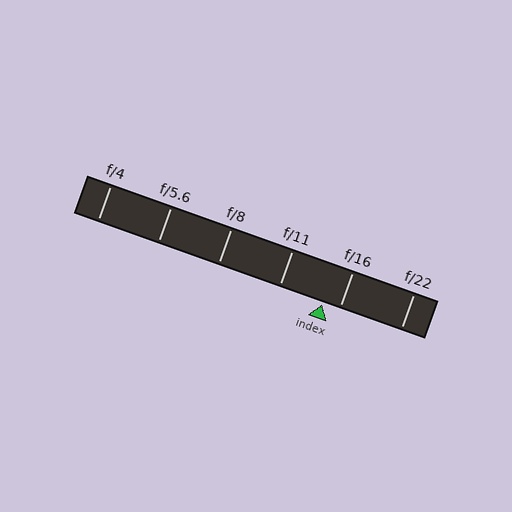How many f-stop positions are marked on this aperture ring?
There are 6 f-stop positions marked.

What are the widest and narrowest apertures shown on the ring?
The widest aperture shown is f/4 and the narrowest is f/22.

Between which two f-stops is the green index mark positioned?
The index mark is between f/11 and f/16.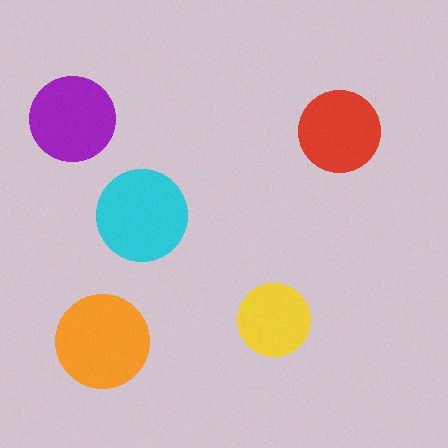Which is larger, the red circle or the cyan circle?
The cyan one.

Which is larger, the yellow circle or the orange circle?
The orange one.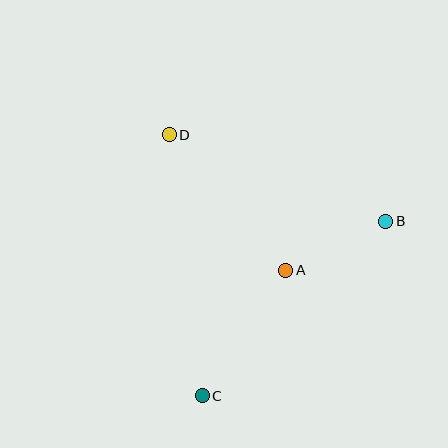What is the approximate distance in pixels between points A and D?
The distance between A and D is approximately 179 pixels.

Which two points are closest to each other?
Points A and B are closest to each other.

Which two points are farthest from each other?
Points C and D are farthest from each other.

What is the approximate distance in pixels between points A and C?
The distance between A and C is approximately 151 pixels.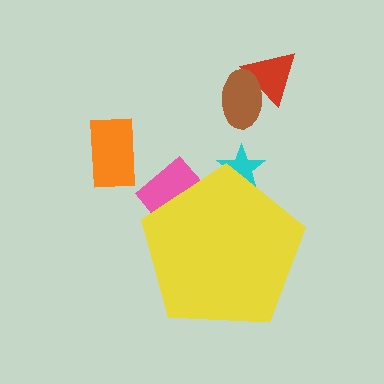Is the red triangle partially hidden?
No, the red triangle is fully visible.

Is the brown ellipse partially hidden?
No, the brown ellipse is fully visible.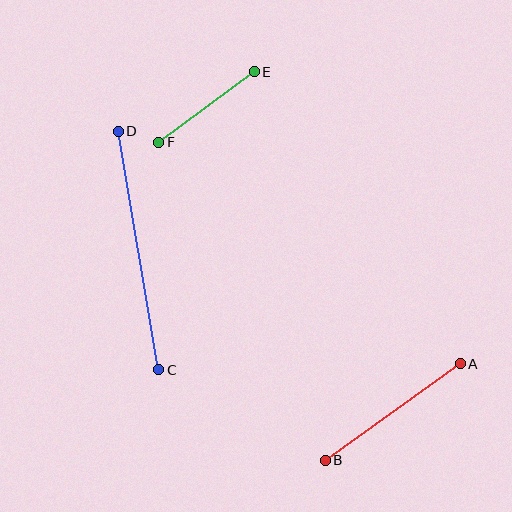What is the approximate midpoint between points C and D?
The midpoint is at approximately (139, 251) pixels.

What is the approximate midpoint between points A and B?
The midpoint is at approximately (393, 412) pixels.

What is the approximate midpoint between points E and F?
The midpoint is at approximately (207, 107) pixels.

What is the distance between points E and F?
The distance is approximately 119 pixels.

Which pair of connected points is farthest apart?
Points C and D are farthest apart.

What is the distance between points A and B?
The distance is approximately 166 pixels.